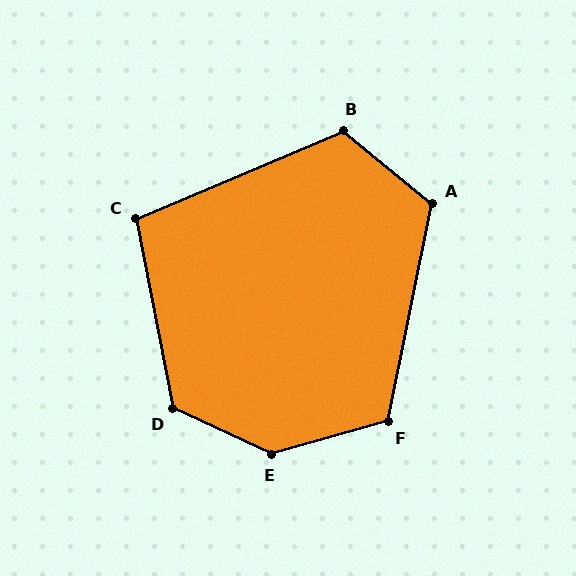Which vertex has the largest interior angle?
E, at approximately 140 degrees.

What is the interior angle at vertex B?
Approximately 118 degrees (obtuse).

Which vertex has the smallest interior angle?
C, at approximately 102 degrees.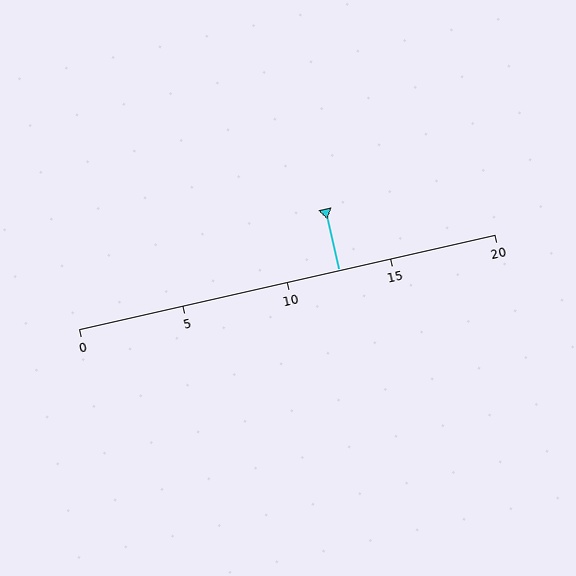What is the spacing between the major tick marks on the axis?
The major ticks are spaced 5 apart.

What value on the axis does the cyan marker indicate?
The marker indicates approximately 12.5.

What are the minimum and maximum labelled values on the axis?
The axis runs from 0 to 20.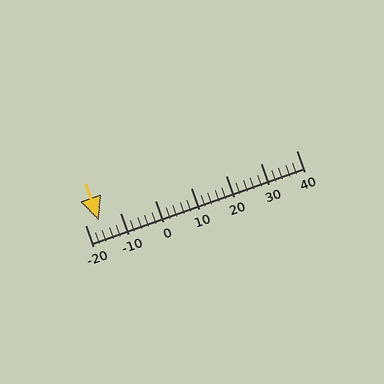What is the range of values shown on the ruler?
The ruler shows values from -20 to 40.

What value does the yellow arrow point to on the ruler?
The yellow arrow points to approximately -16.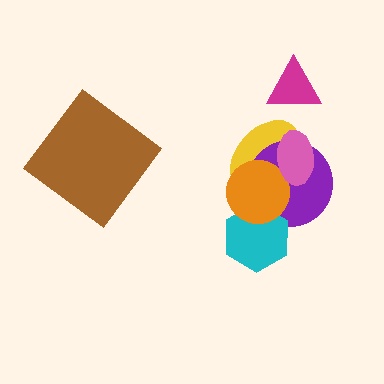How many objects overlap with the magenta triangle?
0 objects overlap with the magenta triangle.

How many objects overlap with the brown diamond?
0 objects overlap with the brown diamond.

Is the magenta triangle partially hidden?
No, no other shape covers it.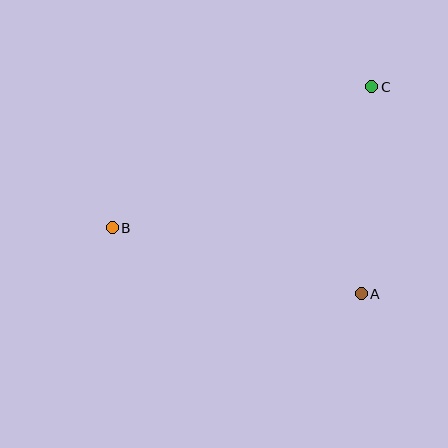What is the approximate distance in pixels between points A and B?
The distance between A and B is approximately 257 pixels.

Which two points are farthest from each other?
Points B and C are farthest from each other.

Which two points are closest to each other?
Points A and C are closest to each other.